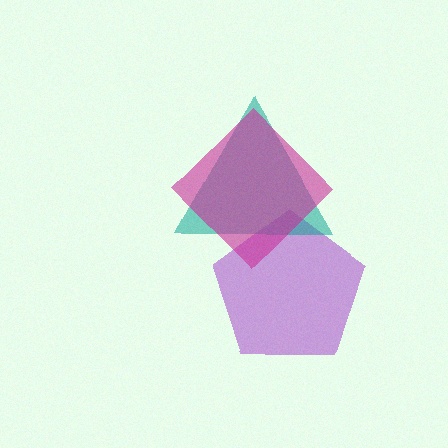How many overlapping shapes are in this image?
There are 3 overlapping shapes in the image.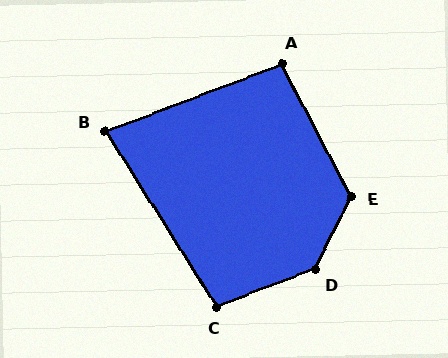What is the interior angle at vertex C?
Approximately 102 degrees (obtuse).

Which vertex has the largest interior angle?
D, at approximately 137 degrees.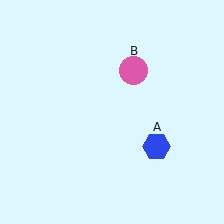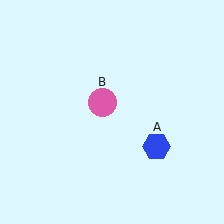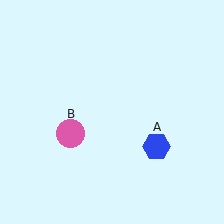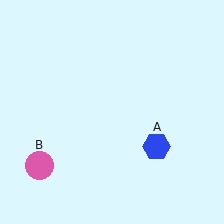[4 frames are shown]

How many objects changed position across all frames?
1 object changed position: pink circle (object B).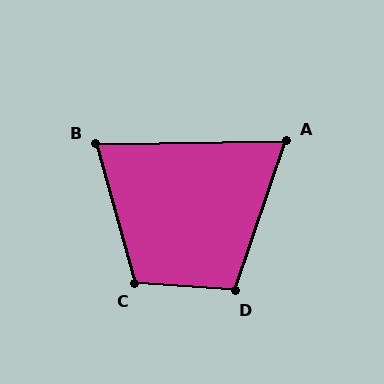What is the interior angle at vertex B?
Approximately 75 degrees (acute).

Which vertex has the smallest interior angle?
A, at approximately 70 degrees.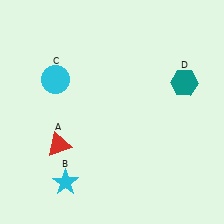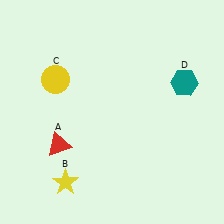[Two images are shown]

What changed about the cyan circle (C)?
In Image 1, C is cyan. In Image 2, it changed to yellow.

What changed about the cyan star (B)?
In Image 1, B is cyan. In Image 2, it changed to yellow.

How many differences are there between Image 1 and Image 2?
There are 2 differences between the two images.